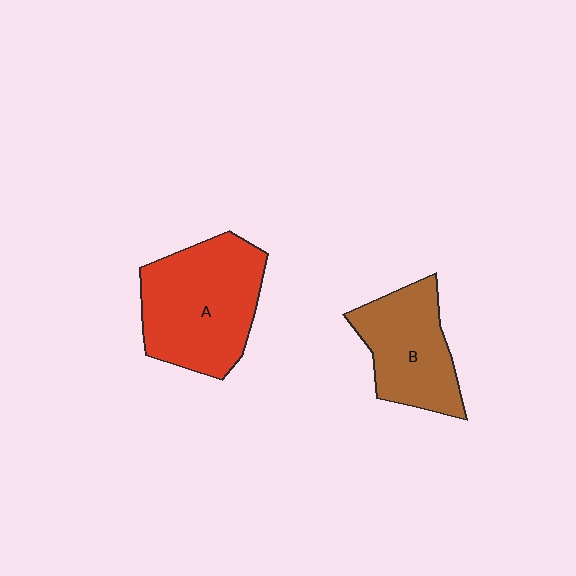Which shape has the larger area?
Shape A (red).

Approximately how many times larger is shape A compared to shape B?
Approximately 1.4 times.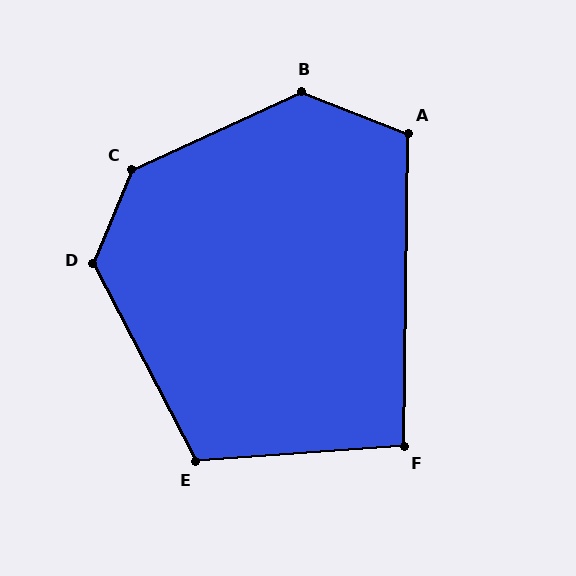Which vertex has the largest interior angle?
C, at approximately 137 degrees.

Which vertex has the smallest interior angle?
F, at approximately 95 degrees.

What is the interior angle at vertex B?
Approximately 135 degrees (obtuse).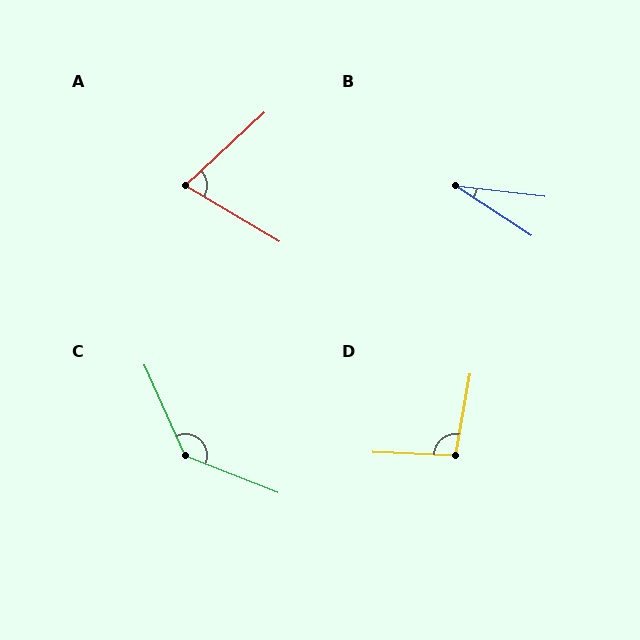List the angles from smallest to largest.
B (26°), A (73°), D (98°), C (136°).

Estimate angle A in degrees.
Approximately 73 degrees.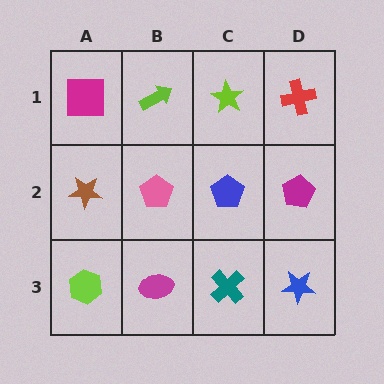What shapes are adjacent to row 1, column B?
A pink pentagon (row 2, column B), a magenta square (row 1, column A), a lime star (row 1, column C).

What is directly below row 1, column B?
A pink pentagon.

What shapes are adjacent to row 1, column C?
A blue pentagon (row 2, column C), a lime arrow (row 1, column B), a red cross (row 1, column D).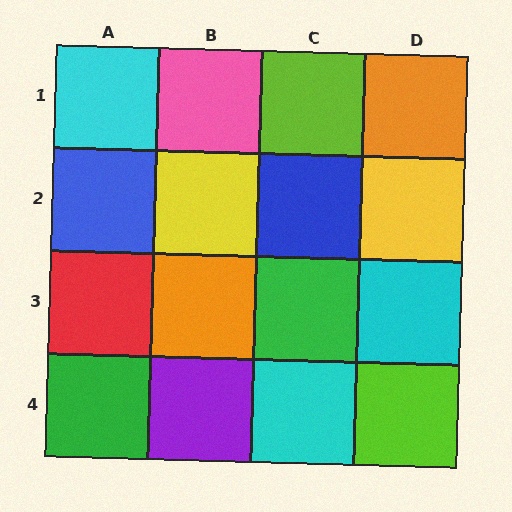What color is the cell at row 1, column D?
Orange.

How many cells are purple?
1 cell is purple.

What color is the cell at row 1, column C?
Lime.